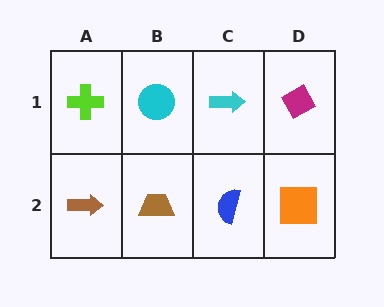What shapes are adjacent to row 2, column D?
A magenta diamond (row 1, column D), a blue semicircle (row 2, column C).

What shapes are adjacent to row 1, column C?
A blue semicircle (row 2, column C), a cyan circle (row 1, column B), a magenta diamond (row 1, column D).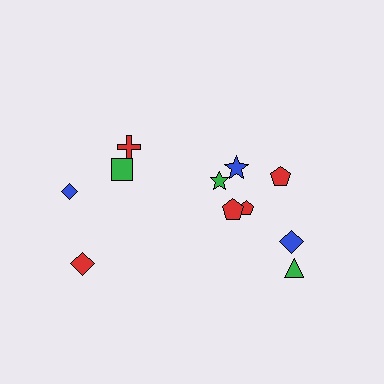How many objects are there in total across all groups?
There are 11 objects.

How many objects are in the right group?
There are 7 objects.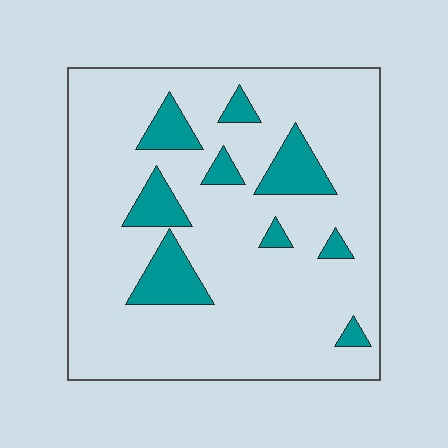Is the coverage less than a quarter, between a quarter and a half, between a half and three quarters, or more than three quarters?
Less than a quarter.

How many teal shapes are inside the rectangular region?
9.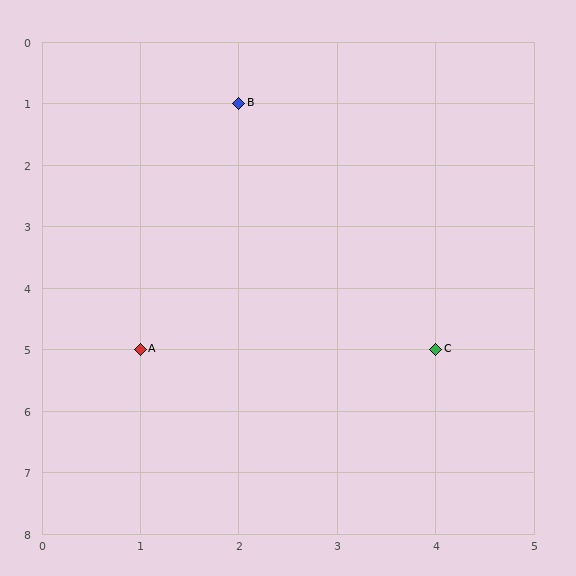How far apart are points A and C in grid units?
Points A and C are 3 columns apart.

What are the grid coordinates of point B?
Point B is at grid coordinates (2, 1).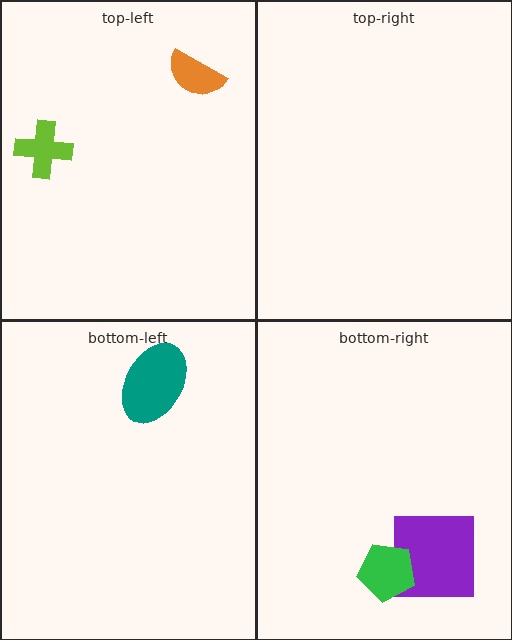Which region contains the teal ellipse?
The bottom-left region.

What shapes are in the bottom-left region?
The teal ellipse.